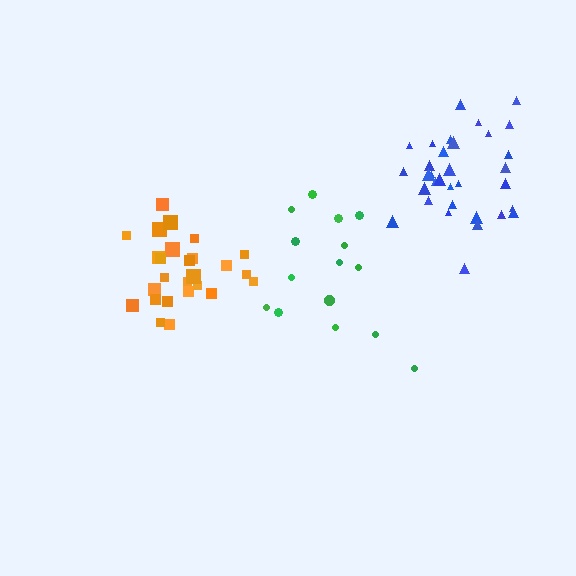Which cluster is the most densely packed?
Orange.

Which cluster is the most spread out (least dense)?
Green.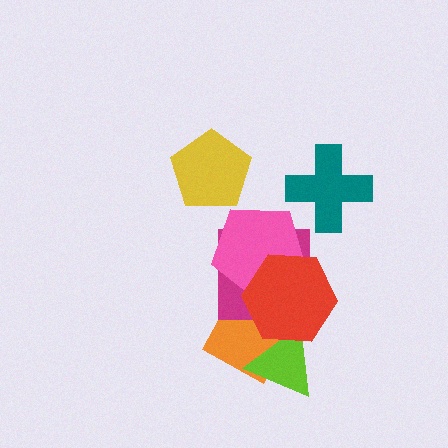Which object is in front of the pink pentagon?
The red hexagon is in front of the pink pentagon.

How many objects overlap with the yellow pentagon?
0 objects overlap with the yellow pentagon.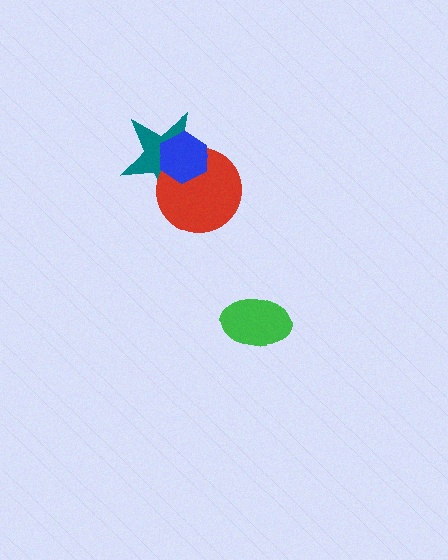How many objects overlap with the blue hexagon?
2 objects overlap with the blue hexagon.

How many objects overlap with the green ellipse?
0 objects overlap with the green ellipse.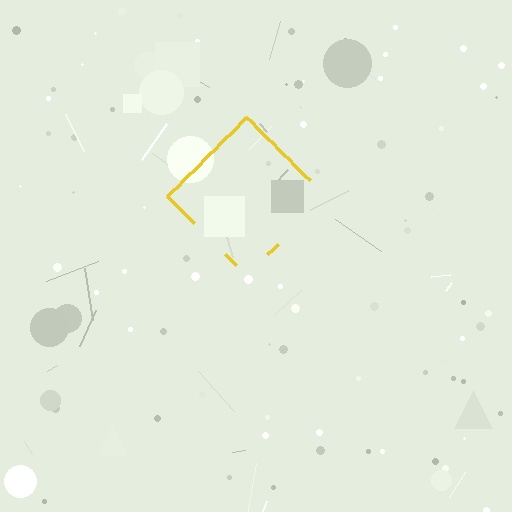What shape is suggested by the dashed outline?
The dashed outline suggests a diamond.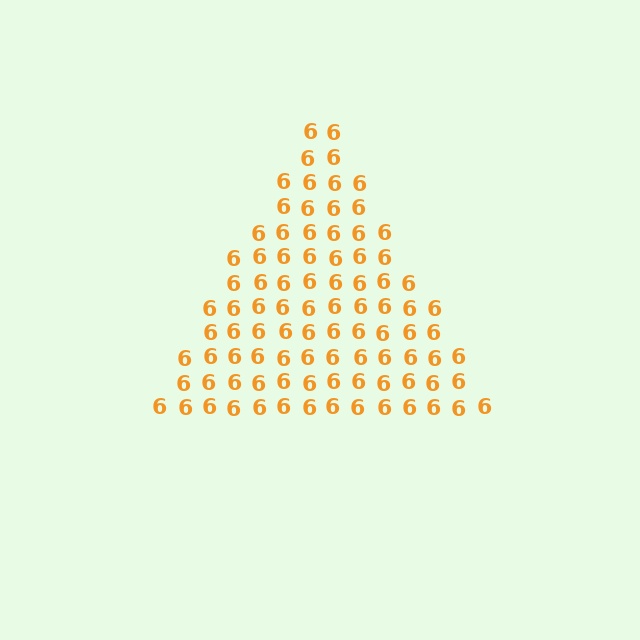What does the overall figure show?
The overall figure shows a triangle.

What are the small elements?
The small elements are digit 6's.